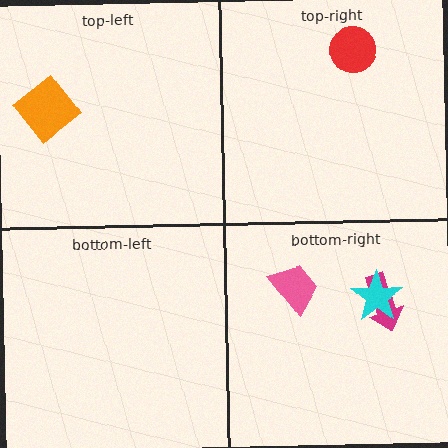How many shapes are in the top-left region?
1.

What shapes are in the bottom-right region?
The pink trapezoid, the magenta arrow, the cyan star.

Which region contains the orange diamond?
The top-left region.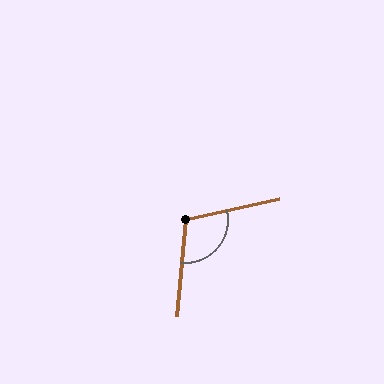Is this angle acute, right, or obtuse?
It is obtuse.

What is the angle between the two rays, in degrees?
Approximately 108 degrees.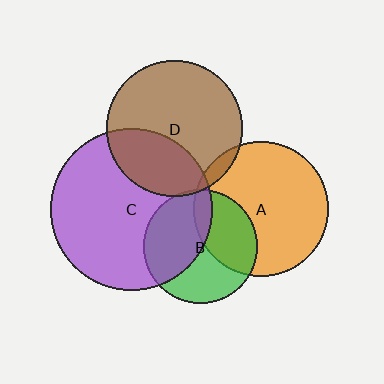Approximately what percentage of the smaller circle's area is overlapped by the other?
Approximately 35%.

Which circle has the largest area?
Circle C (purple).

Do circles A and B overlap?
Yes.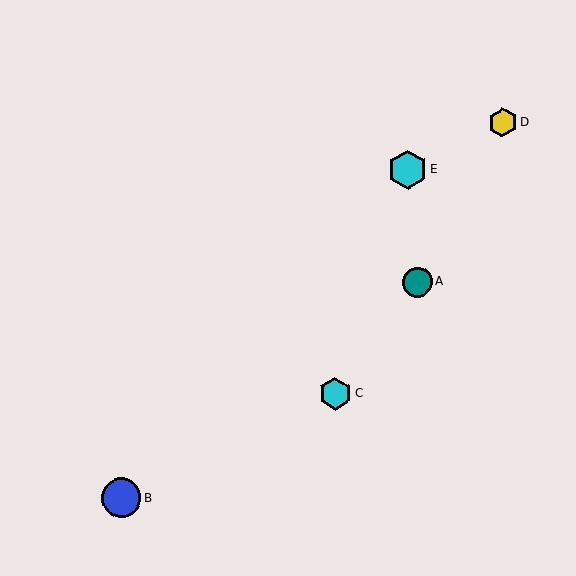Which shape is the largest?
The blue circle (labeled B) is the largest.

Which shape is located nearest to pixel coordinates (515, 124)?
The yellow hexagon (labeled D) at (503, 123) is nearest to that location.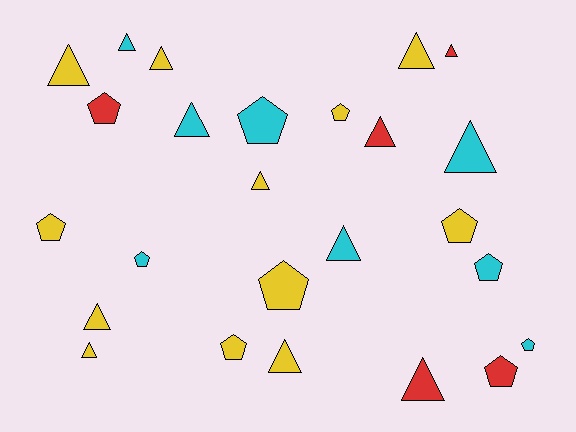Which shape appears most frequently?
Triangle, with 14 objects.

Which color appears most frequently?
Yellow, with 12 objects.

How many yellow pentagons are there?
There are 5 yellow pentagons.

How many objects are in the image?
There are 25 objects.